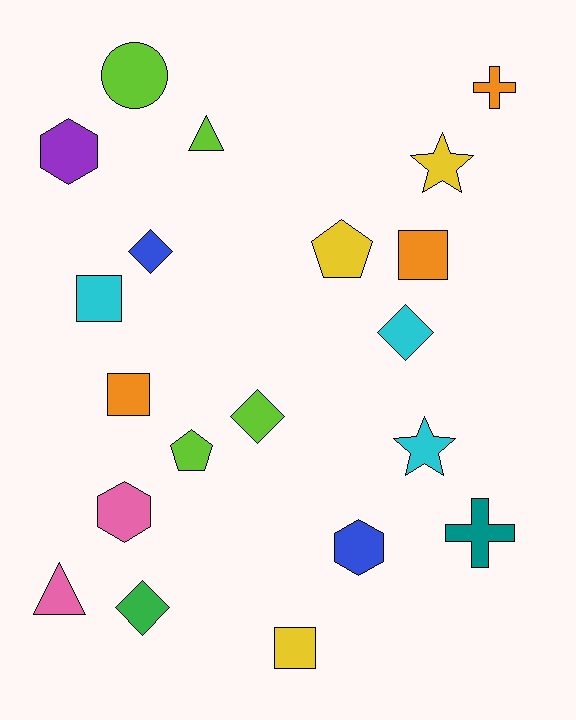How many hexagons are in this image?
There are 3 hexagons.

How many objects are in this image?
There are 20 objects.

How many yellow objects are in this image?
There are 3 yellow objects.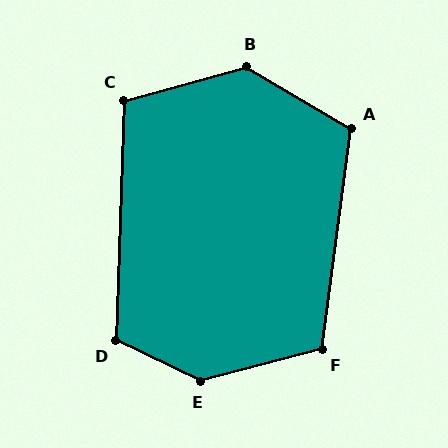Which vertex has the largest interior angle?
E, at approximately 139 degrees.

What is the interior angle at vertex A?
Approximately 113 degrees (obtuse).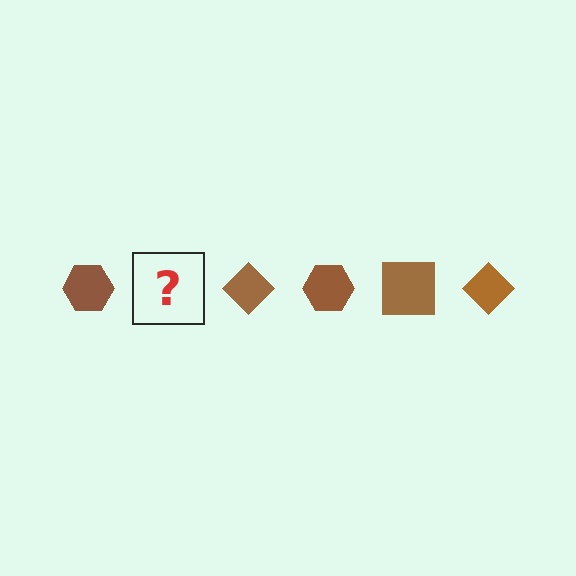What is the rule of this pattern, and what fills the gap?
The rule is that the pattern cycles through hexagon, square, diamond shapes in brown. The gap should be filled with a brown square.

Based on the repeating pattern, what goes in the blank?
The blank should be a brown square.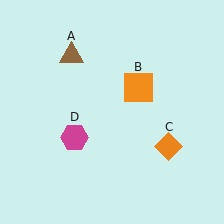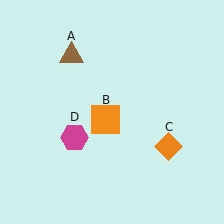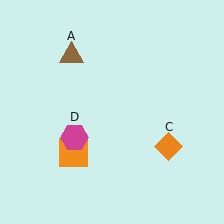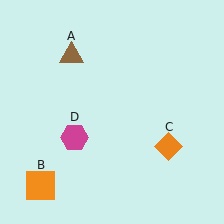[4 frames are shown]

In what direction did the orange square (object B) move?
The orange square (object B) moved down and to the left.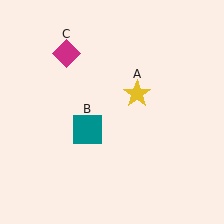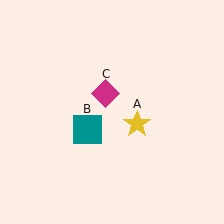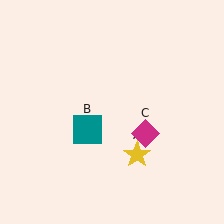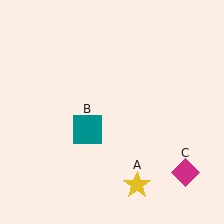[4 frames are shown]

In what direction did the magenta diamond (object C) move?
The magenta diamond (object C) moved down and to the right.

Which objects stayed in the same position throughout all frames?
Teal square (object B) remained stationary.